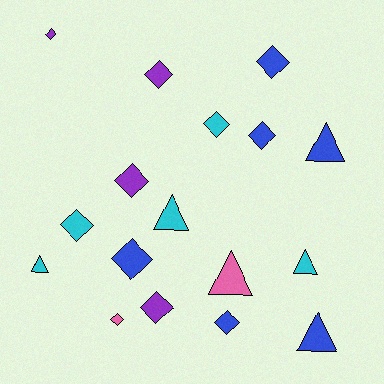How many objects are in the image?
There are 17 objects.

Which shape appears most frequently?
Diamond, with 11 objects.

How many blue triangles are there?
There are 2 blue triangles.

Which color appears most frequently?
Blue, with 6 objects.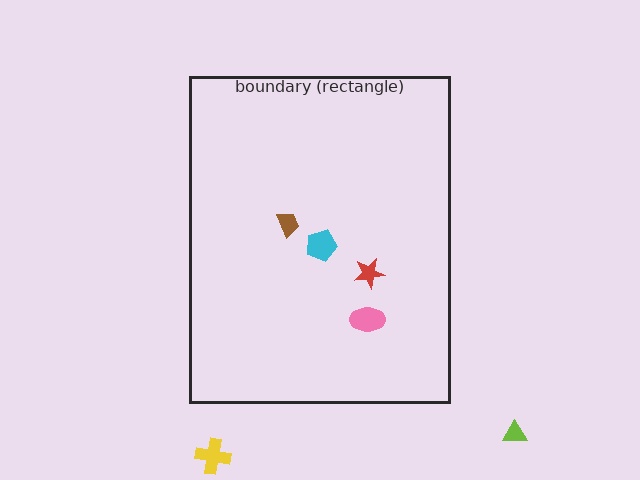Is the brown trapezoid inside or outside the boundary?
Inside.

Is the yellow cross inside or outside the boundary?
Outside.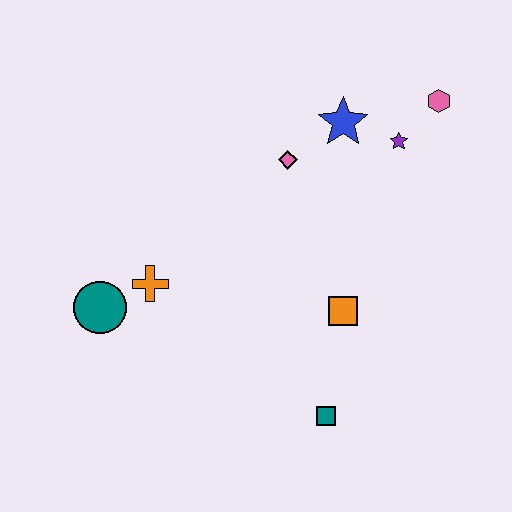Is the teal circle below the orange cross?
Yes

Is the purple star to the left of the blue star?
No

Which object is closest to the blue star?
The purple star is closest to the blue star.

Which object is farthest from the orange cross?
The pink hexagon is farthest from the orange cross.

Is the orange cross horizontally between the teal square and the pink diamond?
No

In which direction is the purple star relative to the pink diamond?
The purple star is to the right of the pink diamond.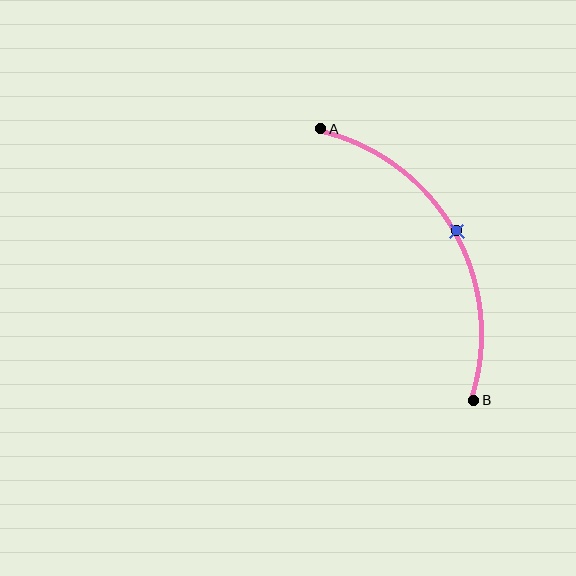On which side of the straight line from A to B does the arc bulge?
The arc bulges to the right of the straight line connecting A and B.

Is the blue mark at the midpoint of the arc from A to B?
Yes. The blue mark lies on the arc at equal arc-length from both A and B — it is the arc midpoint.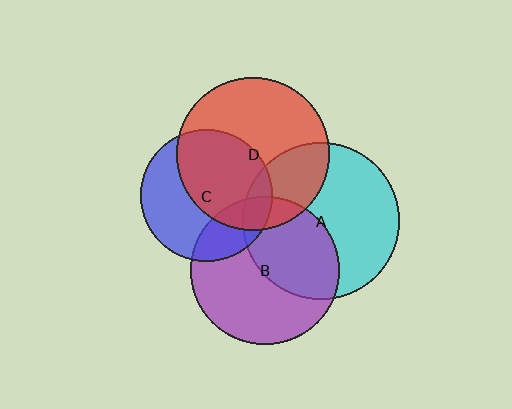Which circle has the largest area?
Circle A (cyan).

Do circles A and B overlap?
Yes.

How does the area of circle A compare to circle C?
Approximately 1.4 times.